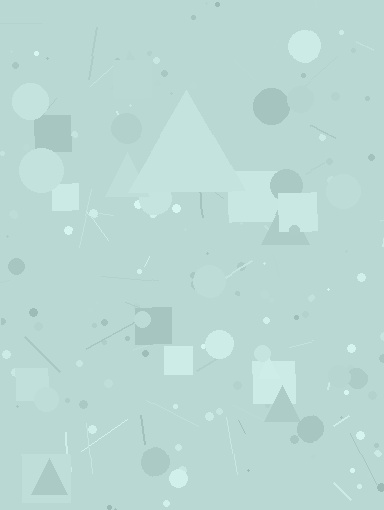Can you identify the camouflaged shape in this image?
The camouflaged shape is a triangle.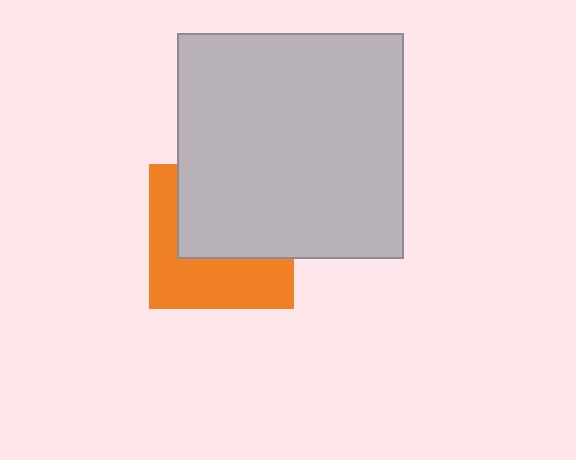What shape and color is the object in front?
The object in front is a light gray square.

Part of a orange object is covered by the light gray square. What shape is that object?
It is a square.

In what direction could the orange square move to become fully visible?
The orange square could move down. That would shift it out from behind the light gray square entirely.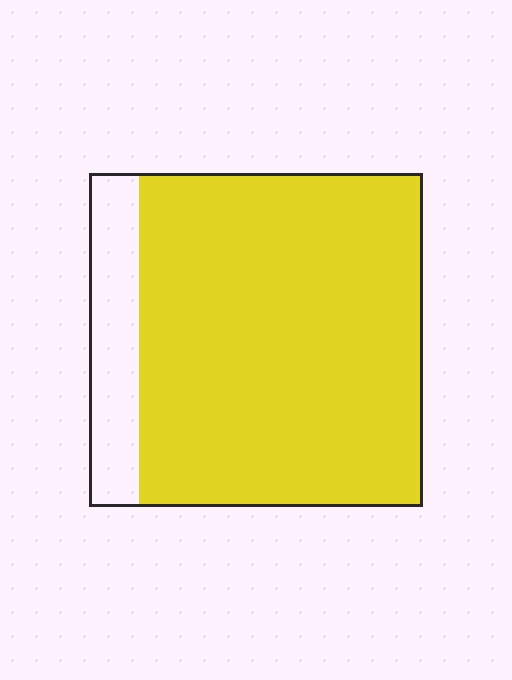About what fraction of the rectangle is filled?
About five sixths (5/6).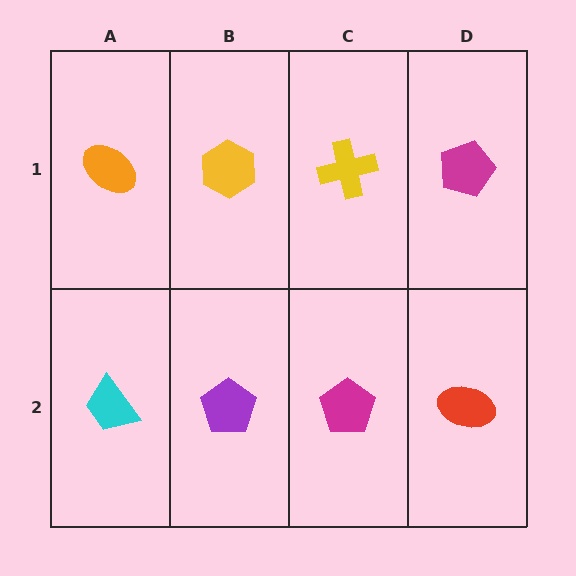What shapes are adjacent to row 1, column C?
A magenta pentagon (row 2, column C), a yellow hexagon (row 1, column B), a magenta pentagon (row 1, column D).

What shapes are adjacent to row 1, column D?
A red ellipse (row 2, column D), a yellow cross (row 1, column C).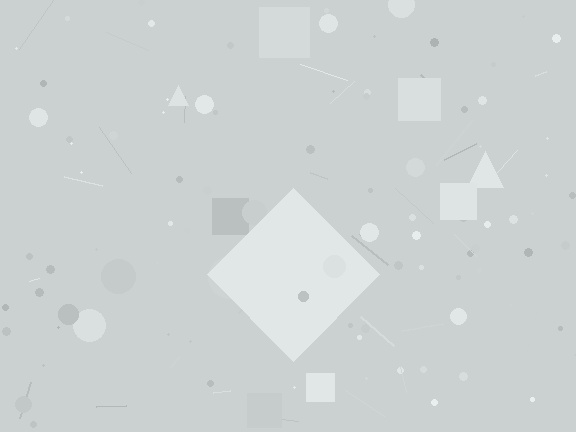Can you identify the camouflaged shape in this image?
The camouflaged shape is a diamond.